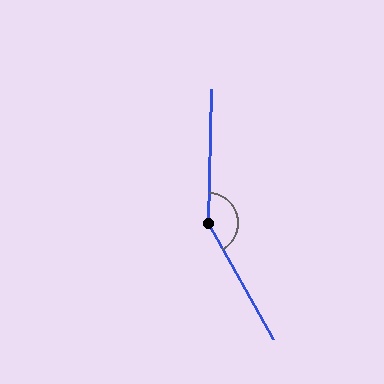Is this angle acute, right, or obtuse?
It is obtuse.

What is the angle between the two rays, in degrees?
Approximately 149 degrees.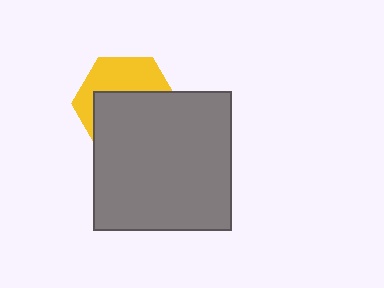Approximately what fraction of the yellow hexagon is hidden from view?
Roughly 58% of the yellow hexagon is hidden behind the gray square.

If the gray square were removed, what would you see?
You would see the complete yellow hexagon.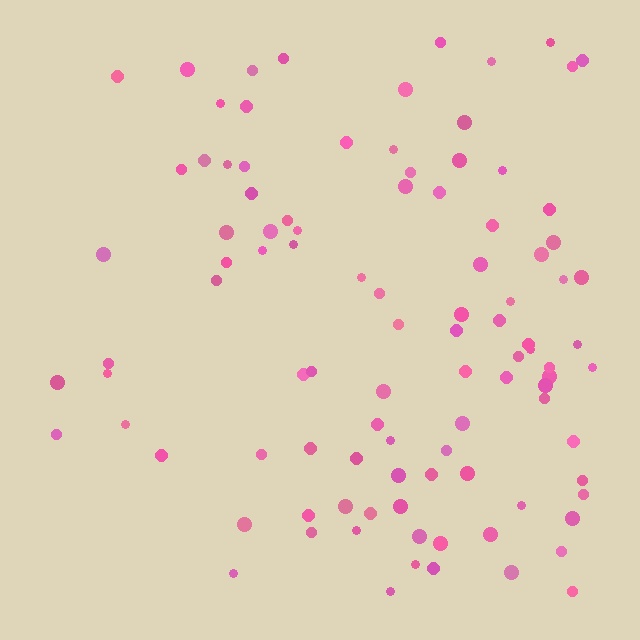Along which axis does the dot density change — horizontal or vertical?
Horizontal.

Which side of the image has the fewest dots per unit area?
The left.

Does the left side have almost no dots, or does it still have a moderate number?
Still a moderate number, just noticeably fewer than the right.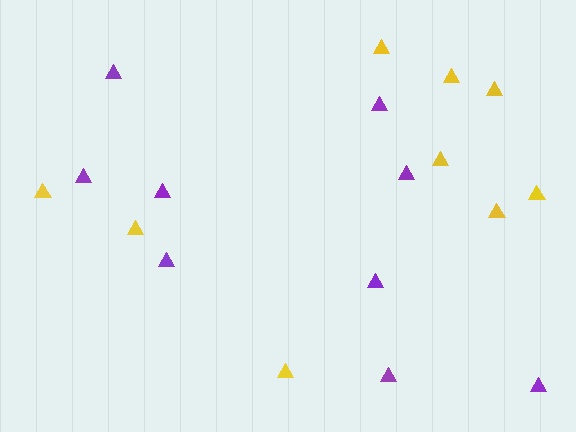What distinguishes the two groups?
There are 2 groups: one group of purple triangles (9) and one group of yellow triangles (9).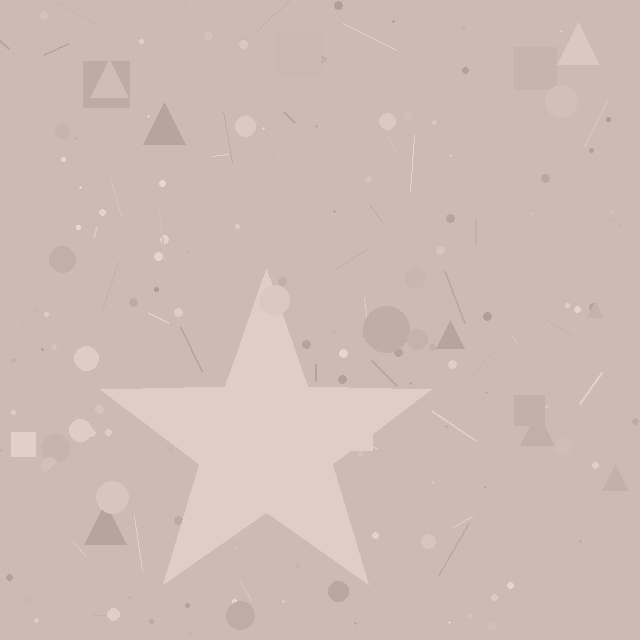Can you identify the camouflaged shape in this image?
The camouflaged shape is a star.